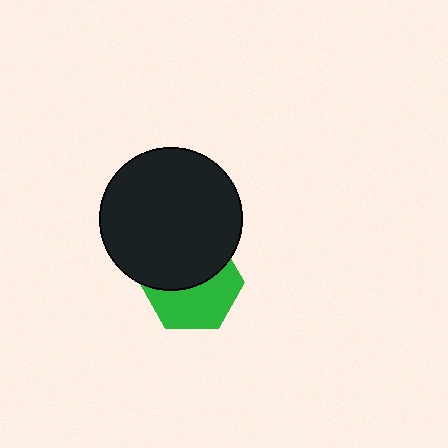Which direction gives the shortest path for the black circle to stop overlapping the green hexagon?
Moving up gives the shortest separation.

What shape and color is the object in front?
The object in front is a black circle.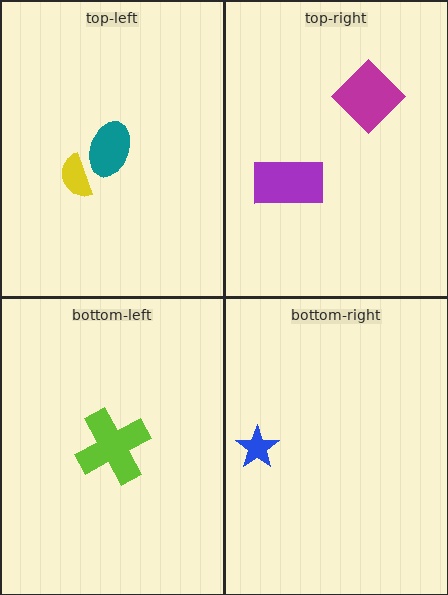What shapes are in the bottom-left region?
The lime cross.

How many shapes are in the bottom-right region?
1.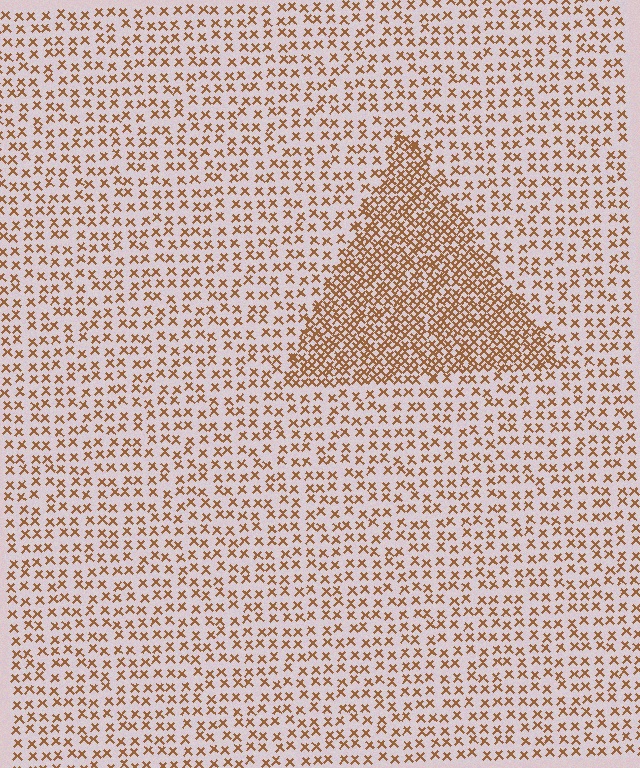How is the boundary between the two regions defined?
The boundary is defined by a change in element density (approximately 2.3x ratio). All elements are the same color, size, and shape.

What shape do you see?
I see a triangle.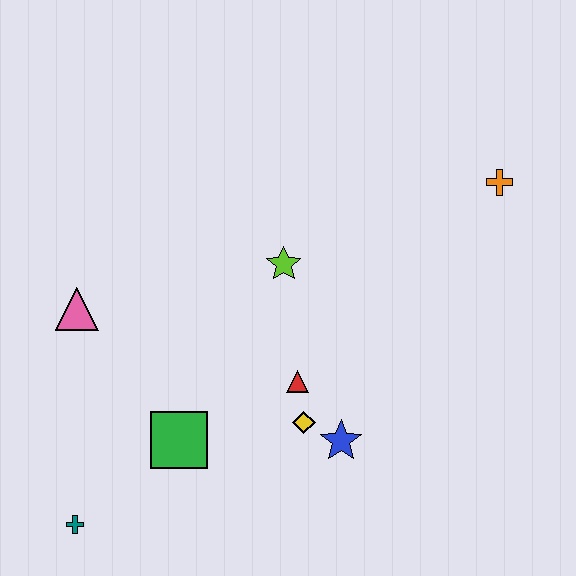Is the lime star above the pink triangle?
Yes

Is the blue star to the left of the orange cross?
Yes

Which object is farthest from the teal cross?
The orange cross is farthest from the teal cross.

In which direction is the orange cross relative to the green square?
The orange cross is to the right of the green square.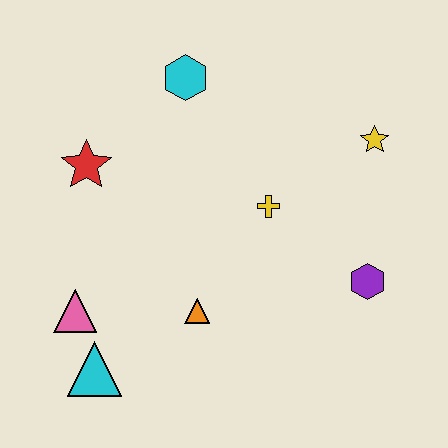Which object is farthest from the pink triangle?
The yellow star is farthest from the pink triangle.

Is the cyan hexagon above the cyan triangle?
Yes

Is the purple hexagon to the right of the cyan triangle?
Yes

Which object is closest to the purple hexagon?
The yellow cross is closest to the purple hexagon.